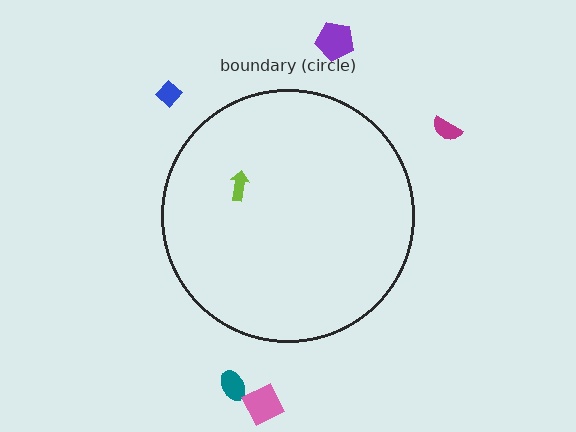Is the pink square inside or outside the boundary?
Outside.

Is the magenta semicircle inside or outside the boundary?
Outside.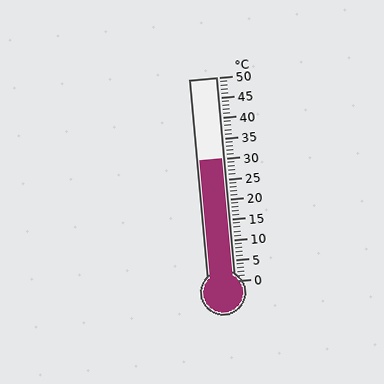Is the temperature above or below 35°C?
The temperature is below 35°C.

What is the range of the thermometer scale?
The thermometer scale ranges from 0°C to 50°C.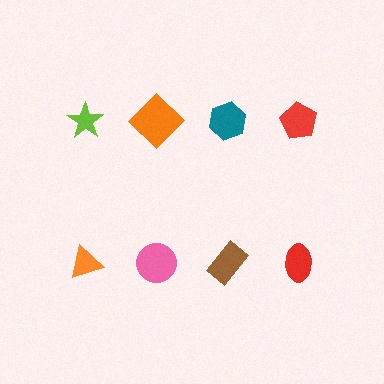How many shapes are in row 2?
4 shapes.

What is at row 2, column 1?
An orange triangle.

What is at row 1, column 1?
A lime star.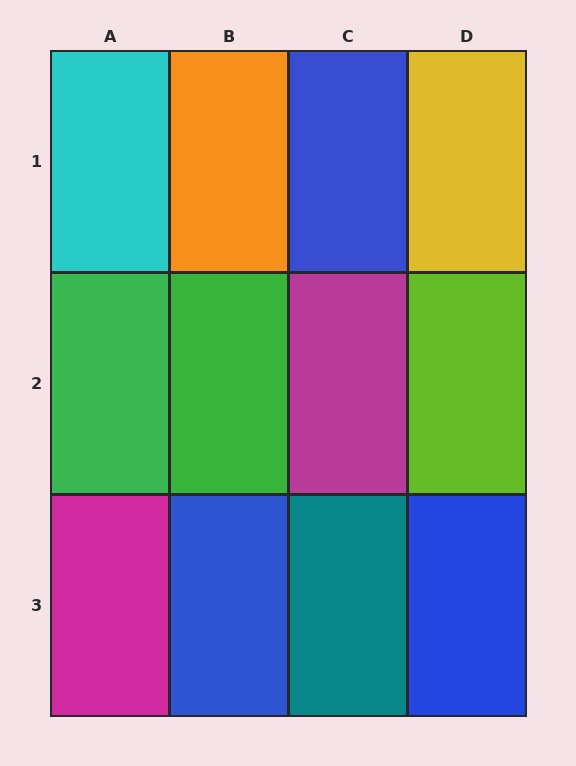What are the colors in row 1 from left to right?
Cyan, orange, blue, yellow.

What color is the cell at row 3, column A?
Magenta.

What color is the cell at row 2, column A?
Green.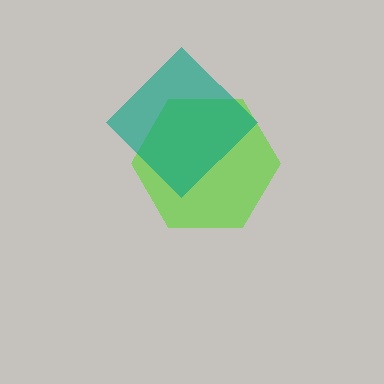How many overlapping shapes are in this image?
There are 2 overlapping shapes in the image.